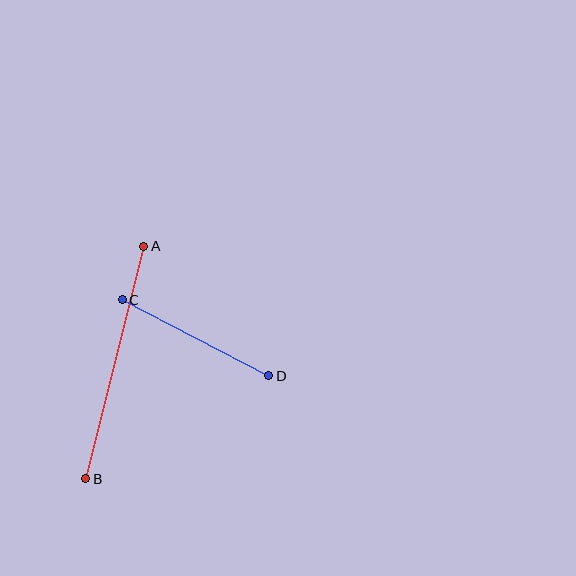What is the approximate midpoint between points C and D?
The midpoint is at approximately (195, 338) pixels.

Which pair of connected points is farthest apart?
Points A and B are farthest apart.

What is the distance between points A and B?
The distance is approximately 240 pixels.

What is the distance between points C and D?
The distance is approximately 165 pixels.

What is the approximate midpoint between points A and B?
The midpoint is at approximately (115, 363) pixels.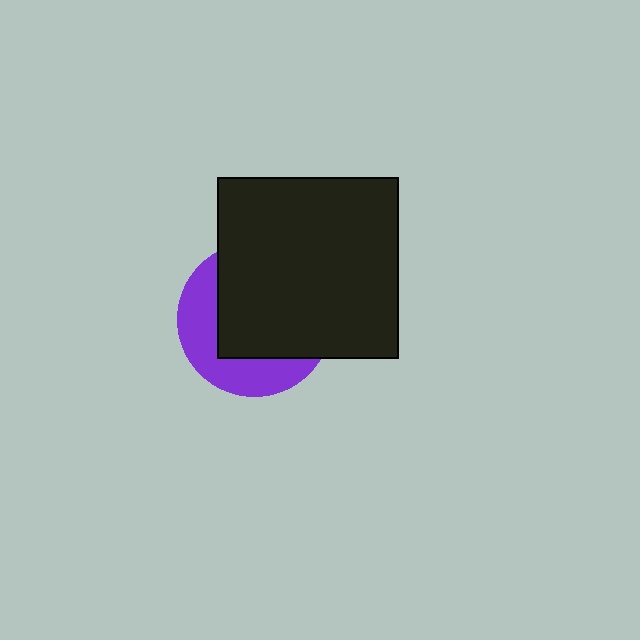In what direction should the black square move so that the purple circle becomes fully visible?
The black square should move toward the upper-right. That is the shortest direction to clear the overlap and leave the purple circle fully visible.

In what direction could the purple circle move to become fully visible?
The purple circle could move toward the lower-left. That would shift it out from behind the black square entirely.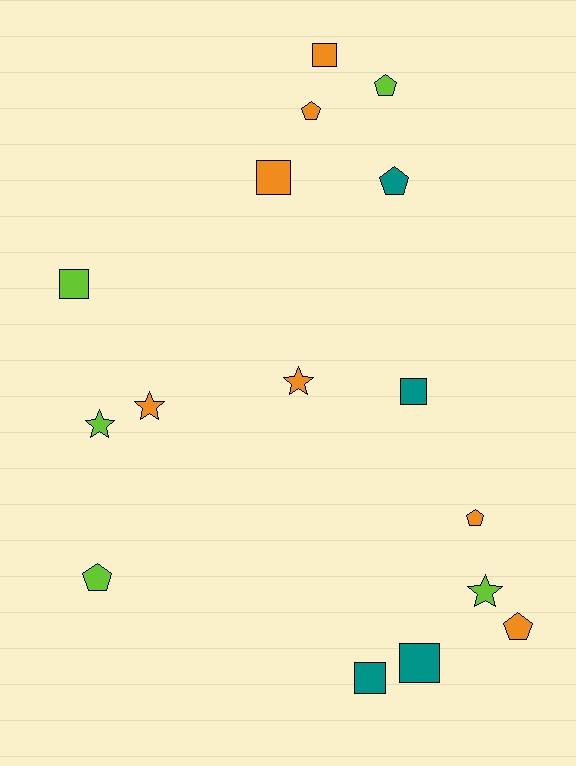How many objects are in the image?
There are 16 objects.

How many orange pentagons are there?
There are 3 orange pentagons.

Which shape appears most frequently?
Square, with 6 objects.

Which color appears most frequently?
Orange, with 7 objects.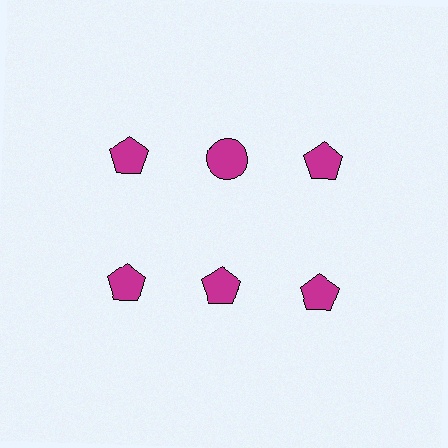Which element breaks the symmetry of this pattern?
The magenta circle in the top row, second from left column breaks the symmetry. All other shapes are magenta pentagons.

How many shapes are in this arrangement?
There are 6 shapes arranged in a grid pattern.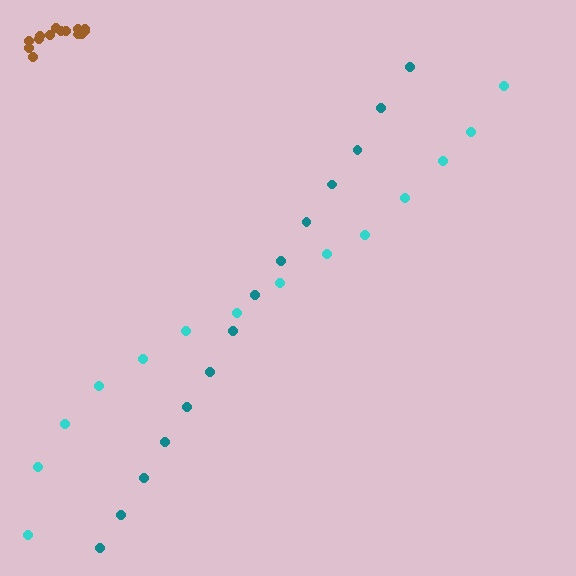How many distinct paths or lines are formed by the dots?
There are 3 distinct paths.